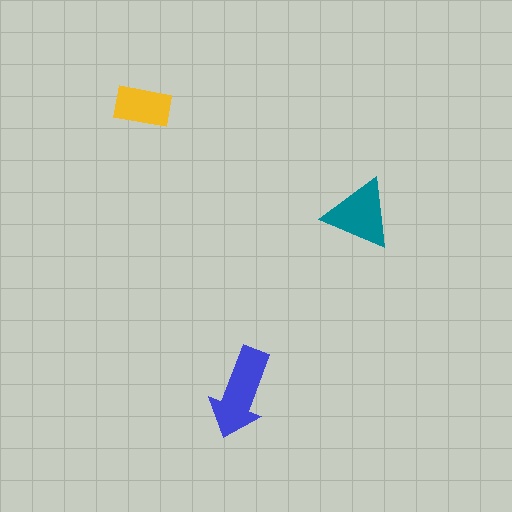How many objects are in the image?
There are 3 objects in the image.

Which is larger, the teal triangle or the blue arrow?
The blue arrow.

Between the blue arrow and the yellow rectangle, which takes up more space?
The blue arrow.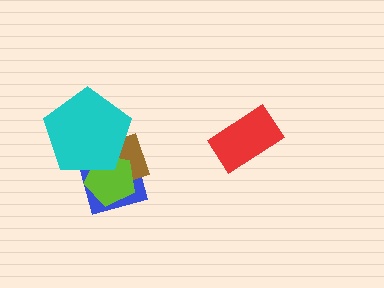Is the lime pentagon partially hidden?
Yes, it is partially covered by another shape.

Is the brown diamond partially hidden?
Yes, it is partially covered by another shape.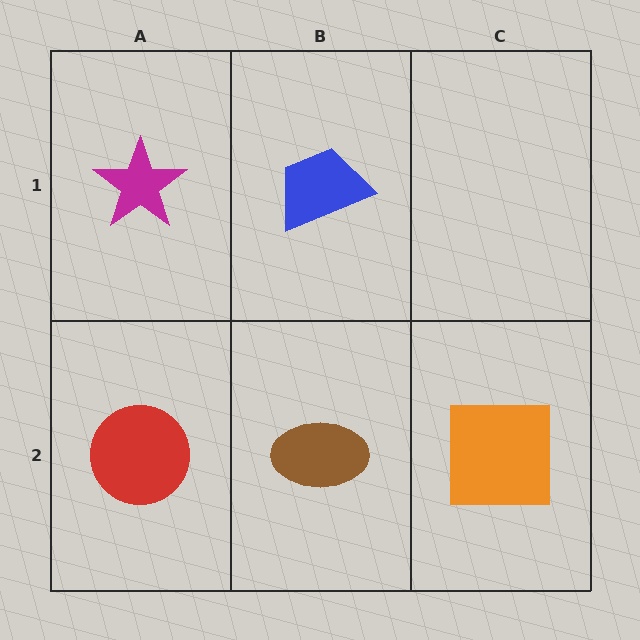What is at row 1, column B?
A blue trapezoid.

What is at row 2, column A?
A red circle.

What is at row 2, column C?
An orange square.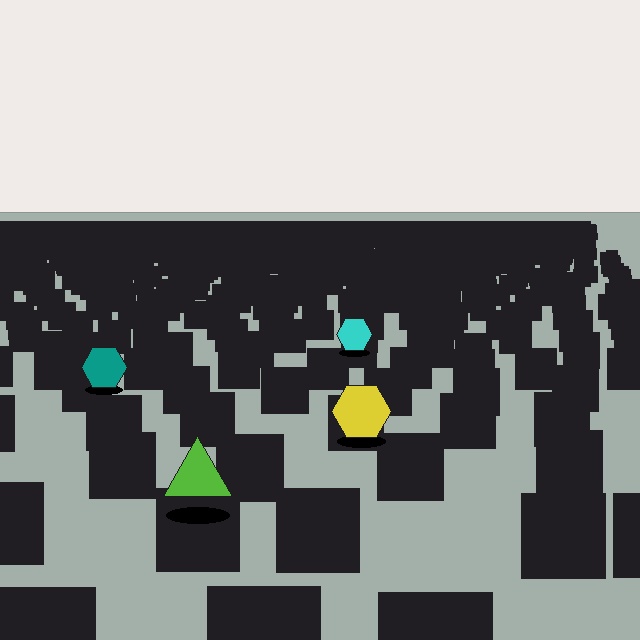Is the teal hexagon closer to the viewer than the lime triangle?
No. The lime triangle is closer — you can tell from the texture gradient: the ground texture is coarser near it.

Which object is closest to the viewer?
The lime triangle is closest. The texture marks near it are larger and more spread out.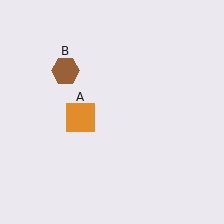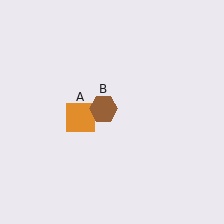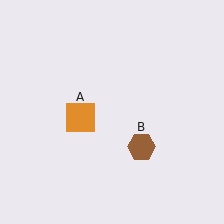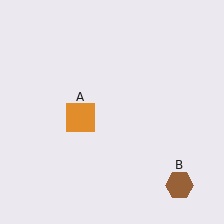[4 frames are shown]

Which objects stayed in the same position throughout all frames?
Orange square (object A) remained stationary.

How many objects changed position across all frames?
1 object changed position: brown hexagon (object B).